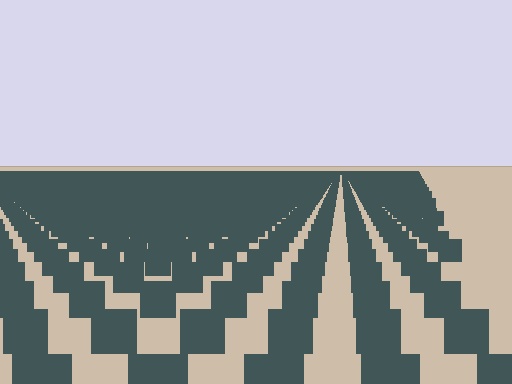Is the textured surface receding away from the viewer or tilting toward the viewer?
The surface is receding away from the viewer. Texture elements get smaller and denser toward the top.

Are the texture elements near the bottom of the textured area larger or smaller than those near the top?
Larger. Near the bottom, elements are closer to the viewer and appear at a bigger on-screen size.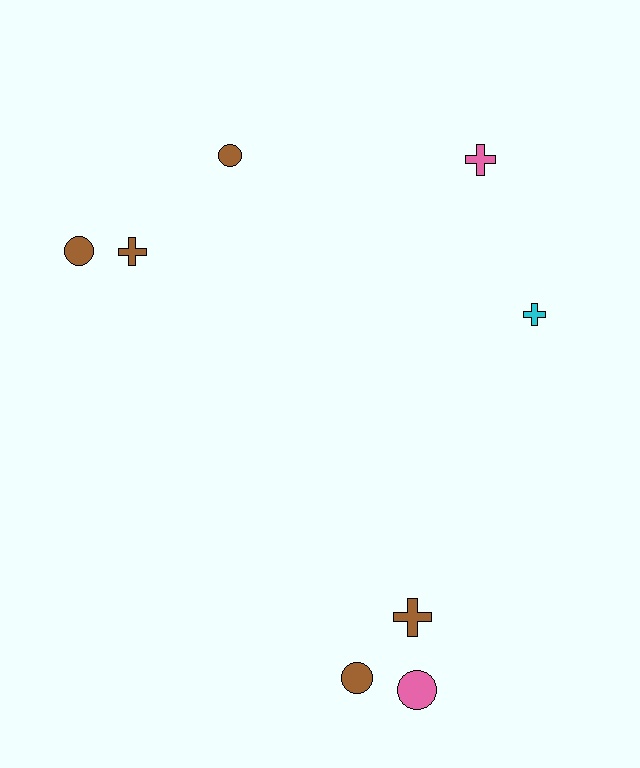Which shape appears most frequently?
Cross, with 4 objects.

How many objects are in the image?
There are 8 objects.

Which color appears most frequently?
Brown, with 5 objects.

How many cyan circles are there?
There are no cyan circles.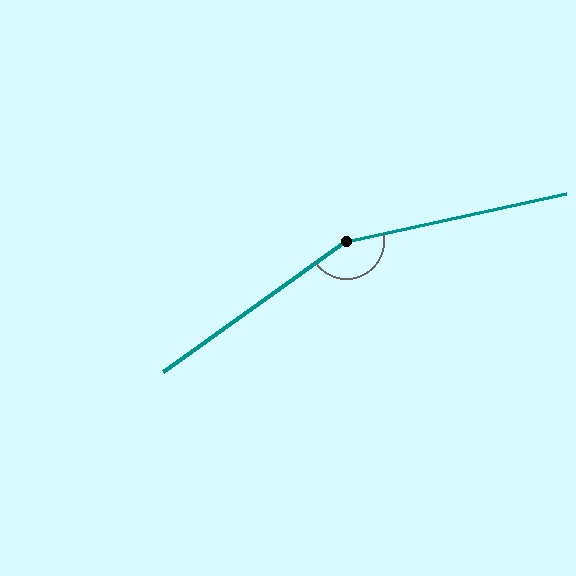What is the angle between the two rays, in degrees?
Approximately 157 degrees.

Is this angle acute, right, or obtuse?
It is obtuse.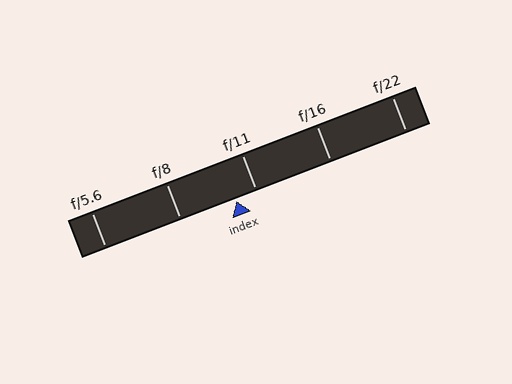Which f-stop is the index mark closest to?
The index mark is closest to f/11.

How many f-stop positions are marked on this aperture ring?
There are 5 f-stop positions marked.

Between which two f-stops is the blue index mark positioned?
The index mark is between f/8 and f/11.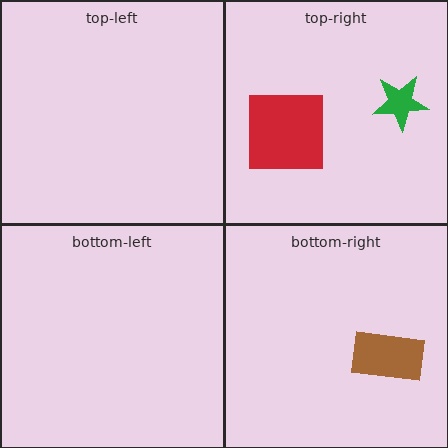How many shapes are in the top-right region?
2.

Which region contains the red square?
The top-right region.